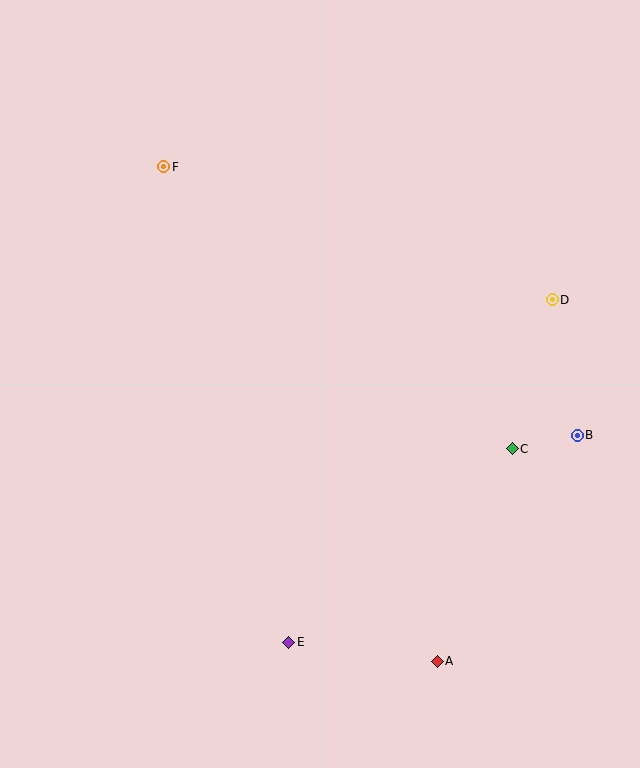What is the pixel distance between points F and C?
The distance between F and C is 449 pixels.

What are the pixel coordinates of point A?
Point A is at (437, 661).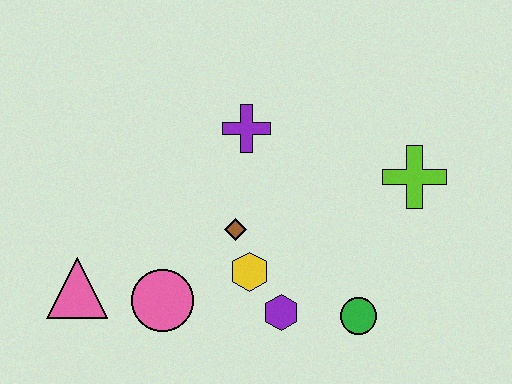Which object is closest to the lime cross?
The green circle is closest to the lime cross.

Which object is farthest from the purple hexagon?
The pink triangle is farthest from the purple hexagon.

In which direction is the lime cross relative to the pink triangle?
The lime cross is to the right of the pink triangle.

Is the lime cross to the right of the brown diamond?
Yes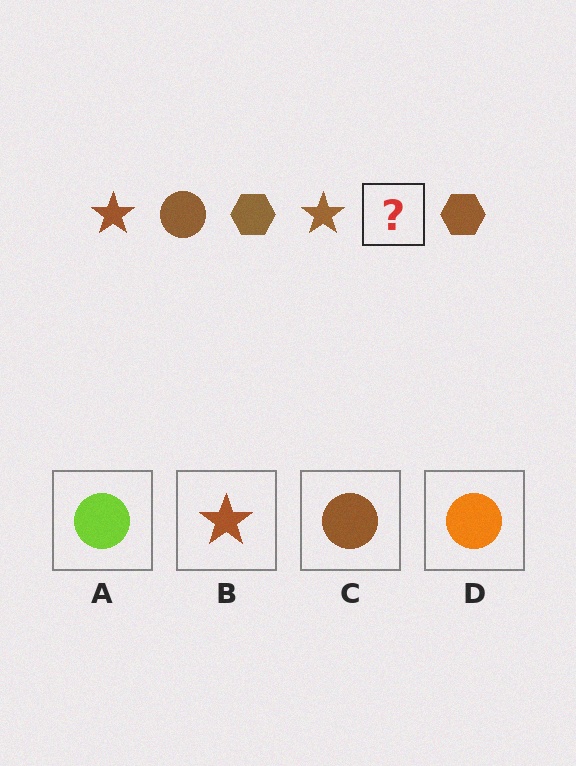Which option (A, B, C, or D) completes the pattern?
C.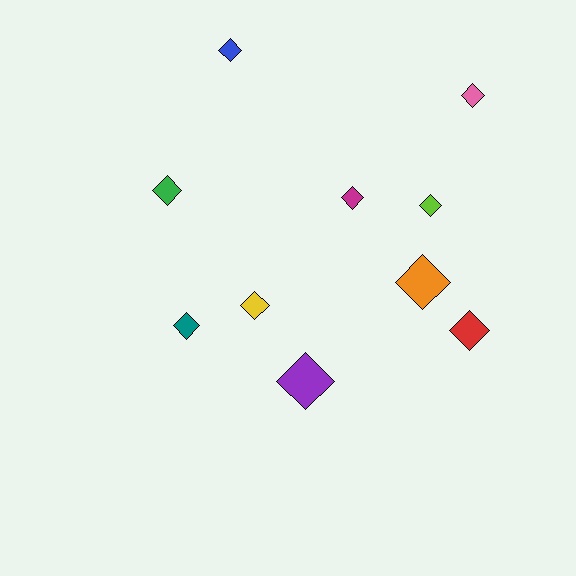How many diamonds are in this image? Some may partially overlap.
There are 10 diamonds.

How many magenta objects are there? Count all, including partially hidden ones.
There is 1 magenta object.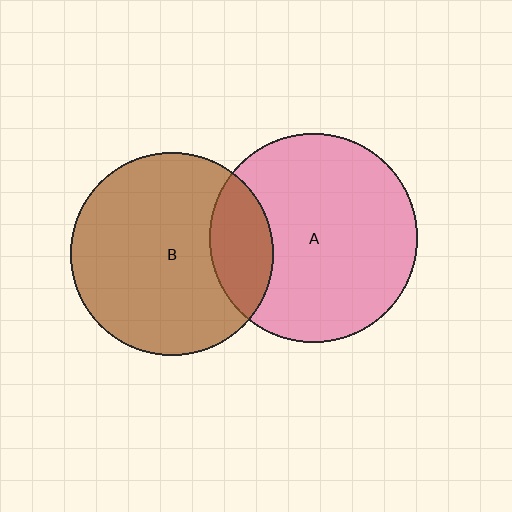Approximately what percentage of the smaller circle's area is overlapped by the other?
Approximately 20%.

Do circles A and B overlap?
Yes.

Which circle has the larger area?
Circle A (pink).